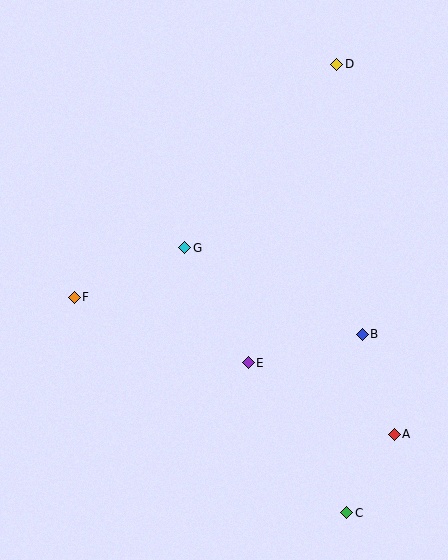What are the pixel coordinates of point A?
Point A is at (394, 434).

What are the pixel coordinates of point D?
Point D is at (337, 64).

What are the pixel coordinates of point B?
Point B is at (362, 334).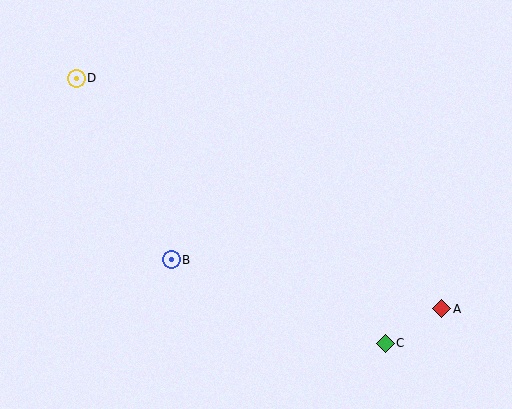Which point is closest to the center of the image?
Point B at (171, 260) is closest to the center.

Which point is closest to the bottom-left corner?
Point B is closest to the bottom-left corner.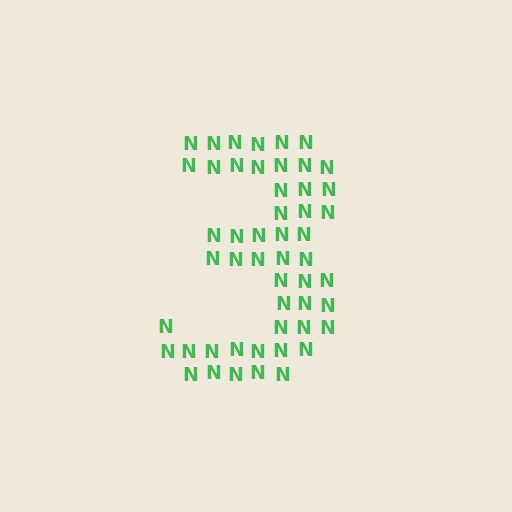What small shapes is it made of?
It is made of small letter N's.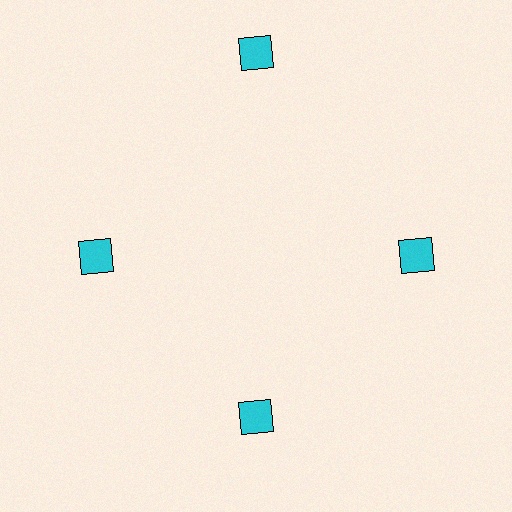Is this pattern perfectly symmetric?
No. The 4 cyan diamonds are arranged in a ring, but one element near the 12 o'clock position is pushed outward from the center, breaking the 4-fold rotational symmetry.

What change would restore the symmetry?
The symmetry would be restored by moving it inward, back onto the ring so that all 4 diamonds sit at equal angles and equal distance from the center.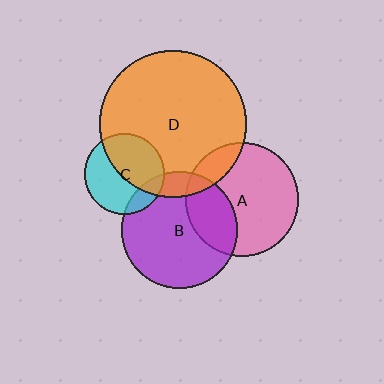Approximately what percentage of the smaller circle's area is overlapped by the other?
Approximately 15%.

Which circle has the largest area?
Circle D (orange).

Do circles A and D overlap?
Yes.